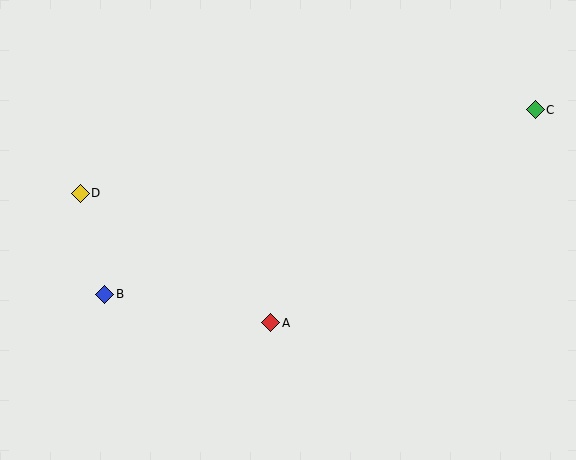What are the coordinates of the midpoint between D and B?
The midpoint between D and B is at (93, 244).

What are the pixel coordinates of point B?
Point B is at (105, 294).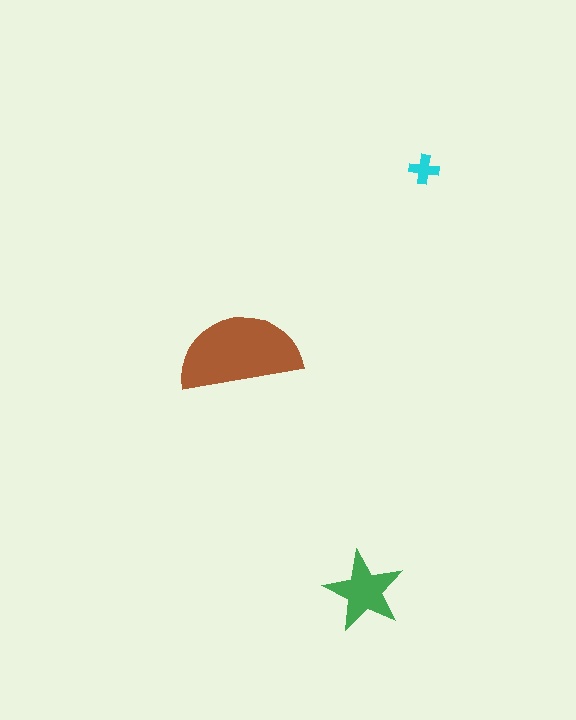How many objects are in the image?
There are 3 objects in the image.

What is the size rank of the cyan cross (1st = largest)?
3rd.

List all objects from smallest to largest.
The cyan cross, the green star, the brown semicircle.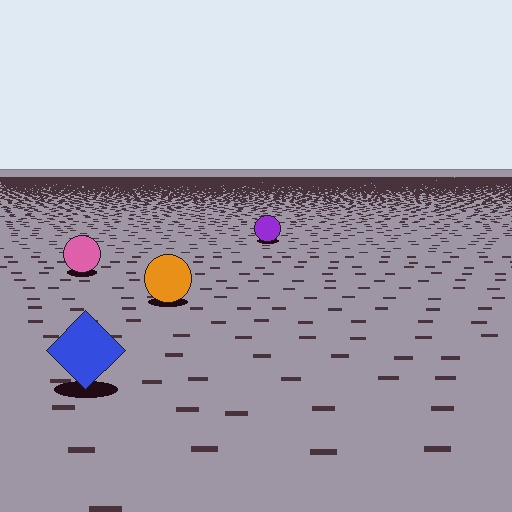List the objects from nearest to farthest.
From nearest to farthest: the blue diamond, the orange circle, the pink circle, the purple circle.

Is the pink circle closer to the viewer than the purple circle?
Yes. The pink circle is closer — you can tell from the texture gradient: the ground texture is coarser near it.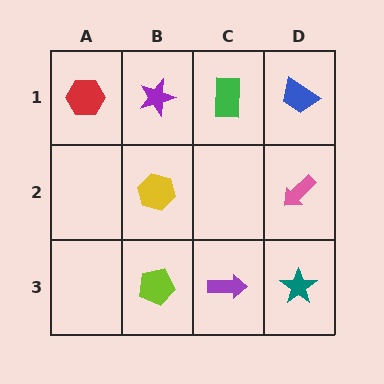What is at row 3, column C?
A purple arrow.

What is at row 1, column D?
A blue trapezoid.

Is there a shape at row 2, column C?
No, that cell is empty.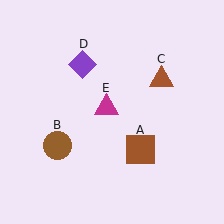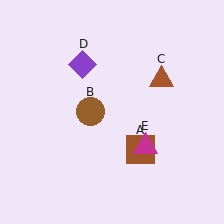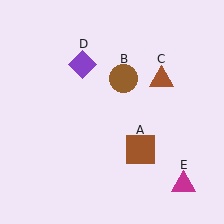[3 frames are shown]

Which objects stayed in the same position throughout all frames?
Brown square (object A) and brown triangle (object C) and purple diamond (object D) remained stationary.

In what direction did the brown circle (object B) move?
The brown circle (object B) moved up and to the right.